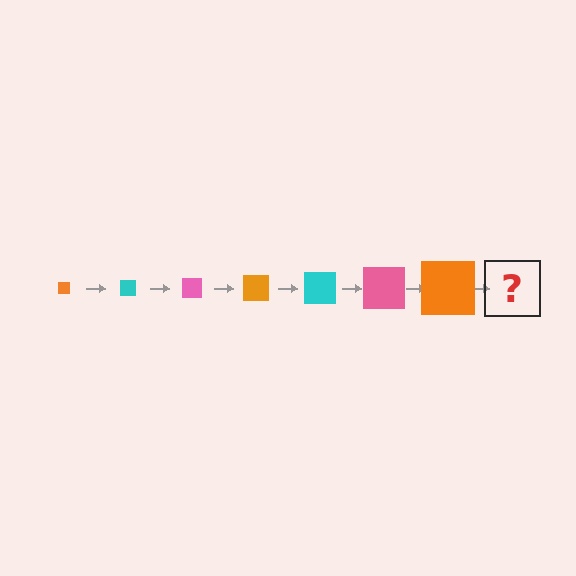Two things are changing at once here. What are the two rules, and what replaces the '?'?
The two rules are that the square grows larger each step and the color cycles through orange, cyan, and pink. The '?' should be a cyan square, larger than the previous one.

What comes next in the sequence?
The next element should be a cyan square, larger than the previous one.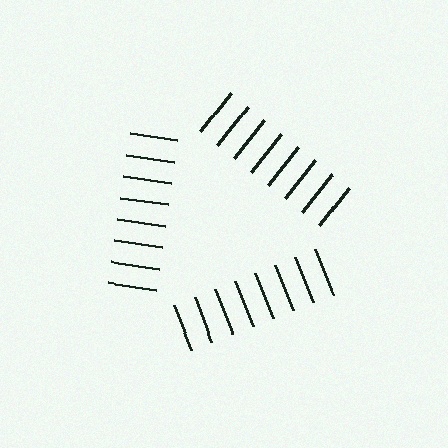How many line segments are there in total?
24 — 8 along each of the 3 edges.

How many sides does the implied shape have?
3 sides — the line-ends trace a triangle.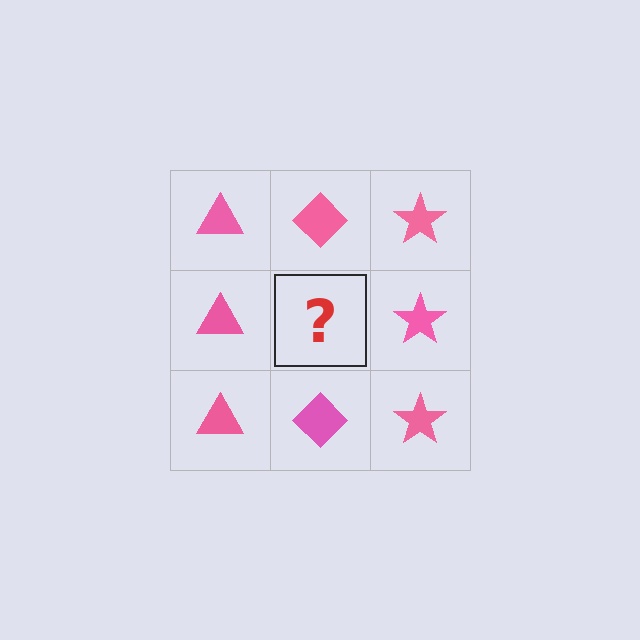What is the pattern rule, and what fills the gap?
The rule is that each column has a consistent shape. The gap should be filled with a pink diamond.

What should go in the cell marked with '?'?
The missing cell should contain a pink diamond.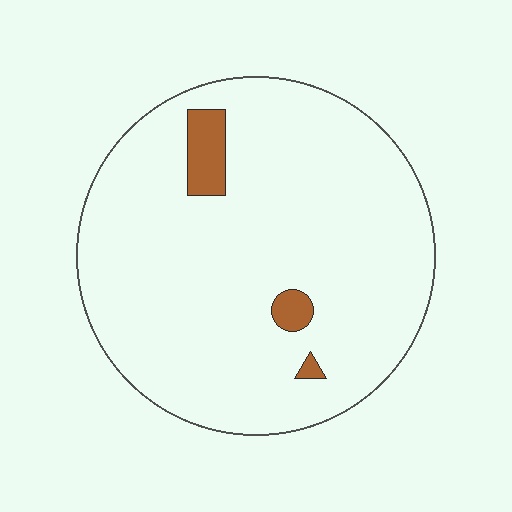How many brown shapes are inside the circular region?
3.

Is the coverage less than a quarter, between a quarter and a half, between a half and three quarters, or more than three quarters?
Less than a quarter.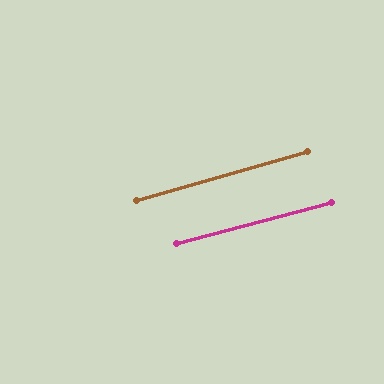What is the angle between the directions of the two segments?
Approximately 1 degree.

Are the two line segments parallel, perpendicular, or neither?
Parallel — their directions differ by only 1.1°.